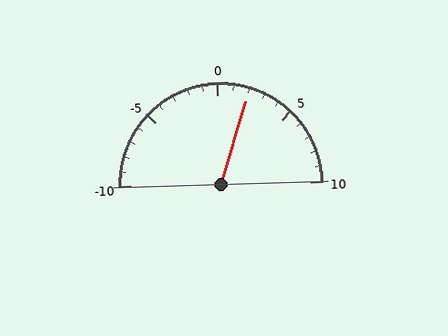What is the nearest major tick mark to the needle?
The nearest major tick mark is 0.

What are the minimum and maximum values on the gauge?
The gauge ranges from -10 to 10.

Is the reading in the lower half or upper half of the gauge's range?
The reading is in the upper half of the range (-10 to 10).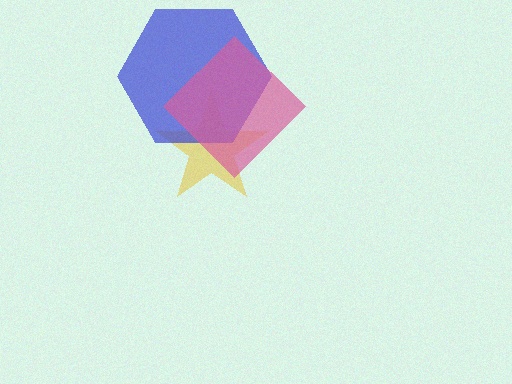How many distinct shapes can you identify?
There are 3 distinct shapes: a yellow star, a blue hexagon, a pink diamond.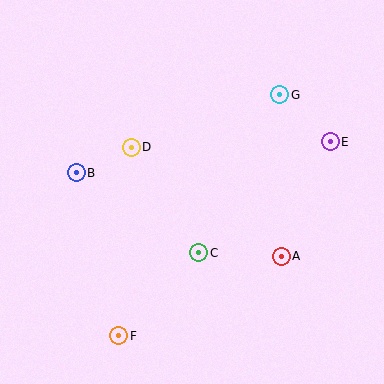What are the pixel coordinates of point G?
Point G is at (280, 95).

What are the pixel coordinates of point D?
Point D is at (131, 147).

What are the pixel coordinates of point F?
Point F is at (119, 336).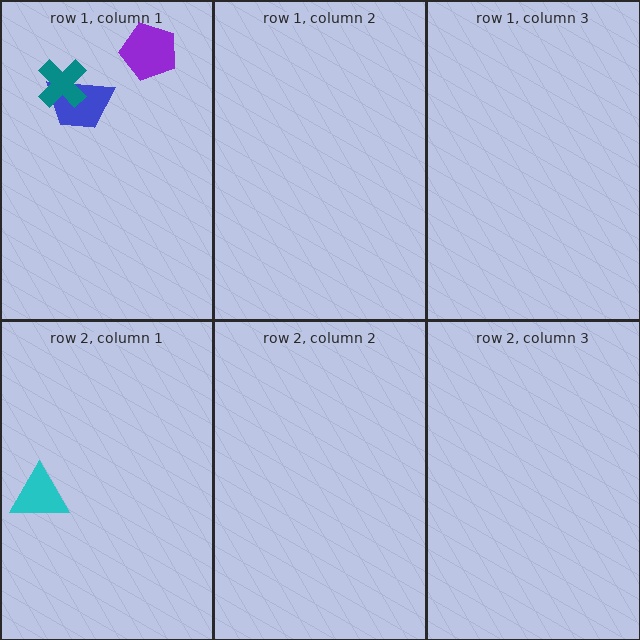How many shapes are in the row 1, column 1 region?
3.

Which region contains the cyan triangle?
The row 2, column 1 region.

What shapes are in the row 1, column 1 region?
The blue trapezoid, the teal cross, the purple pentagon.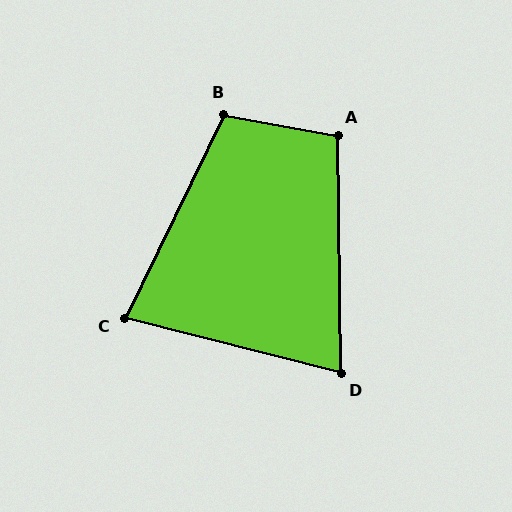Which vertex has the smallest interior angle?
D, at approximately 75 degrees.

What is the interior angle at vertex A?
Approximately 102 degrees (obtuse).